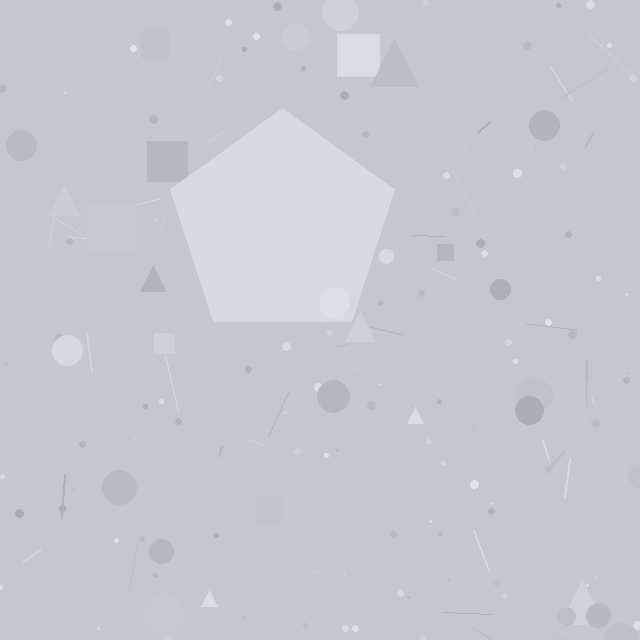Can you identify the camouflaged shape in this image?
The camouflaged shape is a pentagon.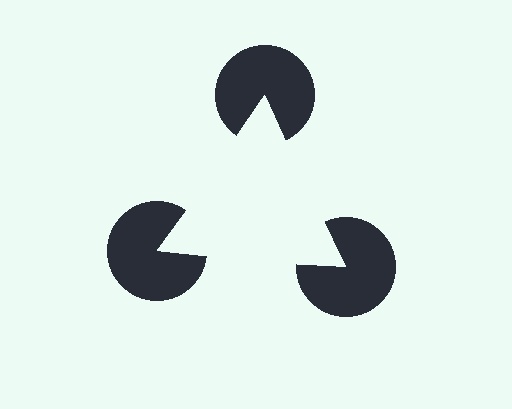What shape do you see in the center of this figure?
An illusory triangle — its edges are inferred from the aligned wedge cuts in the pac-man discs, not physically drawn.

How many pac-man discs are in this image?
There are 3 — one at each vertex of the illusory triangle.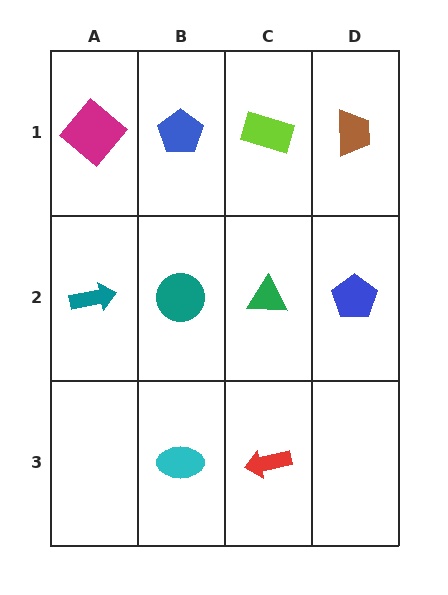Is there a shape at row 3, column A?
No, that cell is empty.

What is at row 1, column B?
A blue pentagon.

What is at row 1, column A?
A magenta diamond.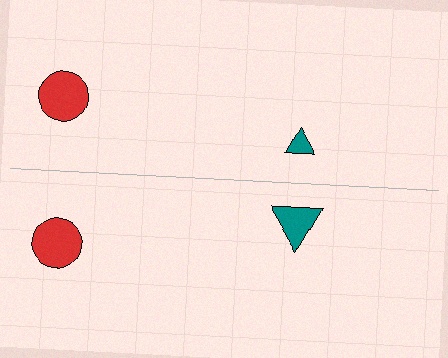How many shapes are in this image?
There are 4 shapes in this image.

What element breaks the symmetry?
The teal triangle on the bottom side has a different size than its mirror counterpart.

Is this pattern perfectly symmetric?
No, the pattern is not perfectly symmetric. The teal triangle on the bottom side has a different size than its mirror counterpart.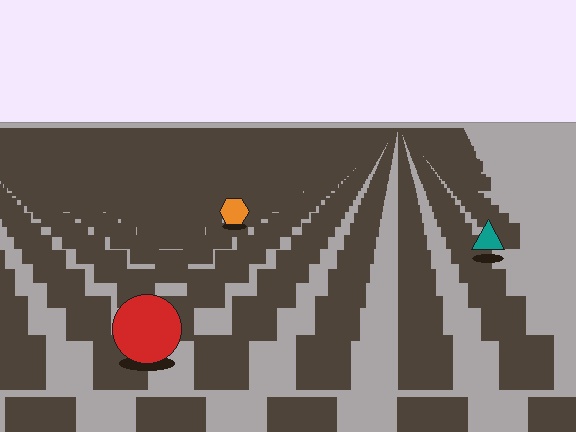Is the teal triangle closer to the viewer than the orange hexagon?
Yes. The teal triangle is closer — you can tell from the texture gradient: the ground texture is coarser near it.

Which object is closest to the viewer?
The red circle is closest. The texture marks near it are larger and more spread out.